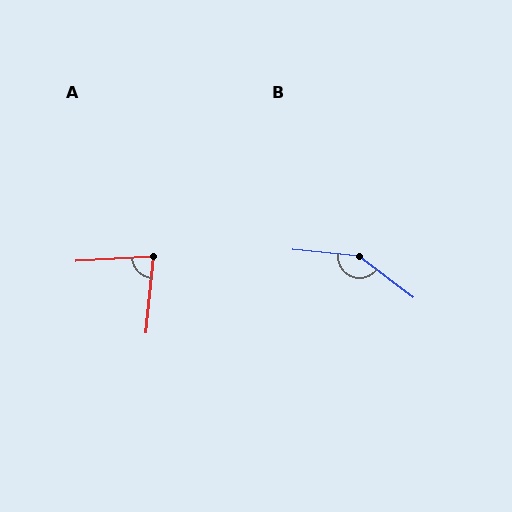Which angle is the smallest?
A, at approximately 81 degrees.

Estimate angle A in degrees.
Approximately 81 degrees.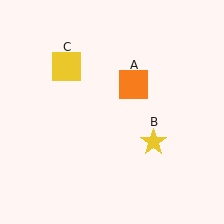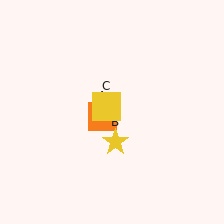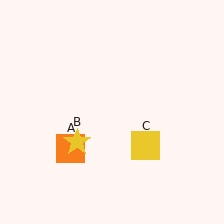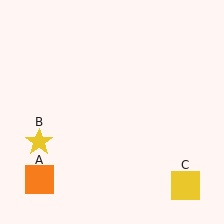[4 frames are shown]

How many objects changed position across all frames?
3 objects changed position: orange square (object A), yellow star (object B), yellow square (object C).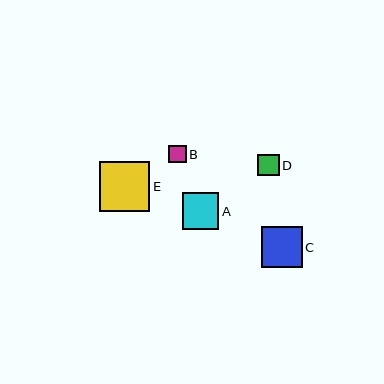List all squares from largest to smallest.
From largest to smallest: E, C, A, D, B.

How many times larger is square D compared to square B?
Square D is approximately 1.3 times the size of square B.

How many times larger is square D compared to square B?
Square D is approximately 1.3 times the size of square B.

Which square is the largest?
Square E is the largest with a size of approximately 51 pixels.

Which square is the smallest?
Square B is the smallest with a size of approximately 17 pixels.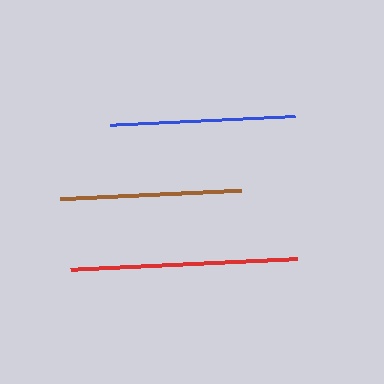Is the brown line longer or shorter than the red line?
The red line is longer than the brown line.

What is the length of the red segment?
The red segment is approximately 227 pixels long.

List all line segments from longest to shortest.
From longest to shortest: red, blue, brown.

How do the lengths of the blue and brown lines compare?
The blue and brown lines are approximately the same length.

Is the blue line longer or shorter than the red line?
The red line is longer than the blue line.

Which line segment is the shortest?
The brown line is the shortest at approximately 181 pixels.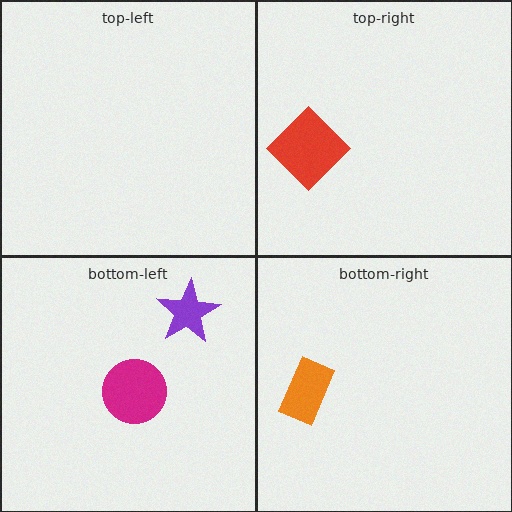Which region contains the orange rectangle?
The bottom-right region.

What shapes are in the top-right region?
The red diamond.